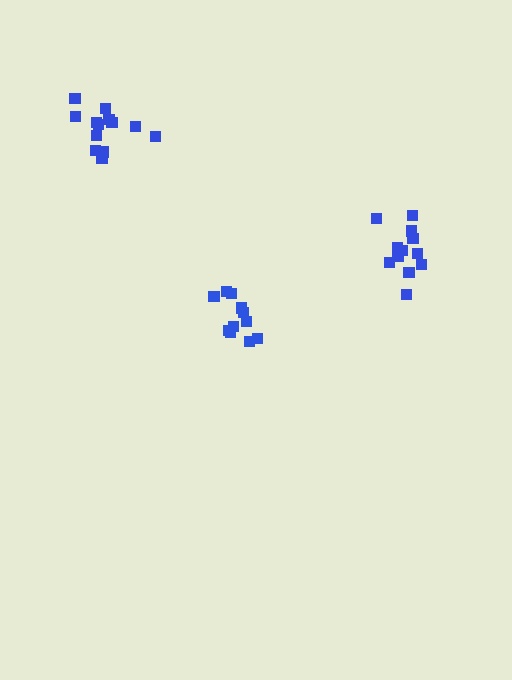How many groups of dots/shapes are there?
There are 3 groups.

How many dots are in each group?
Group 1: 11 dots, Group 2: 12 dots, Group 3: 13 dots (36 total).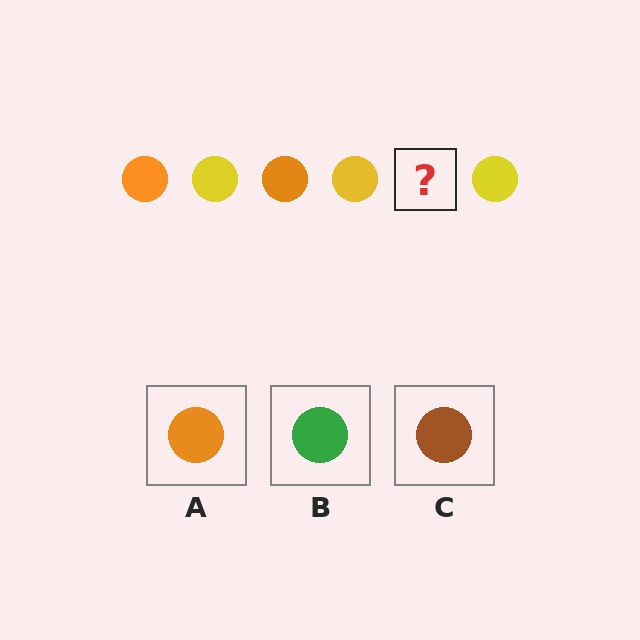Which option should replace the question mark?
Option A.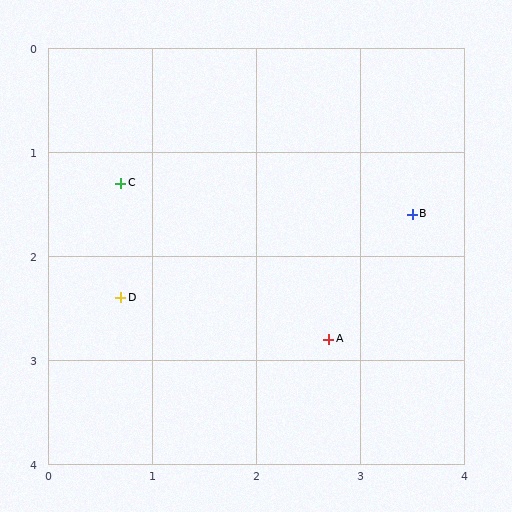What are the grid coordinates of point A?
Point A is at approximately (2.7, 2.8).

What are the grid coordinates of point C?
Point C is at approximately (0.7, 1.3).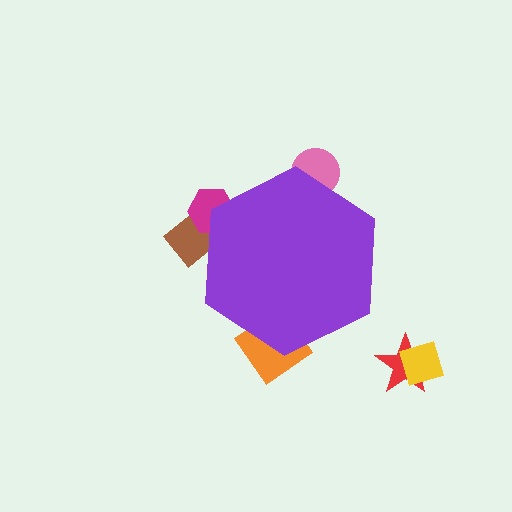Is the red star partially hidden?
No, the red star is fully visible.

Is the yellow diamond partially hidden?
No, the yellow diamond is fully visible.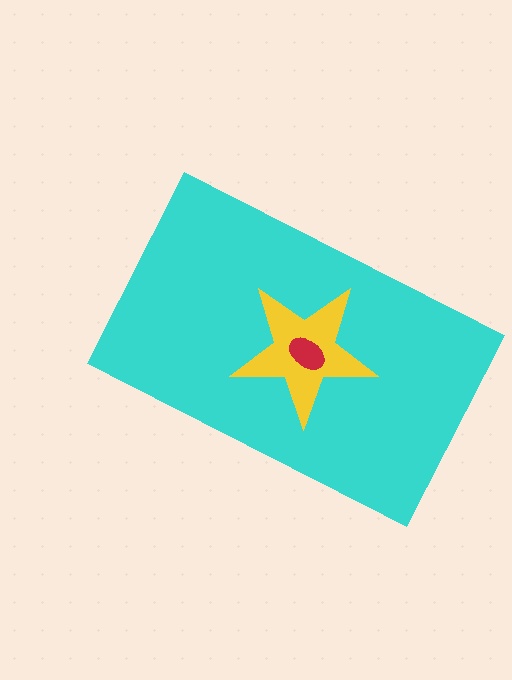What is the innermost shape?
The red ellipse.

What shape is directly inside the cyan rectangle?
The yellow star.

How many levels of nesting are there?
3.